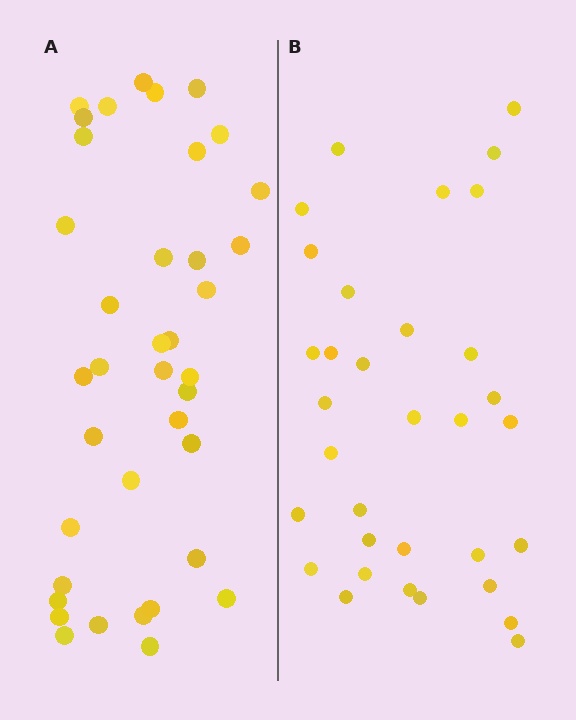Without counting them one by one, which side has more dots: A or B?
Region A (the left region) has more dots.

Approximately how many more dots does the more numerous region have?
Region A has about 5 more dots than region B.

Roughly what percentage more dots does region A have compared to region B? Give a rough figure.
About 15% more.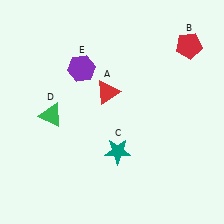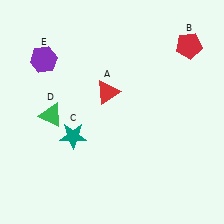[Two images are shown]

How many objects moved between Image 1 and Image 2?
2 objects moved between the two images.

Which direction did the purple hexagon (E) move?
The purple hexagon (E) moved left.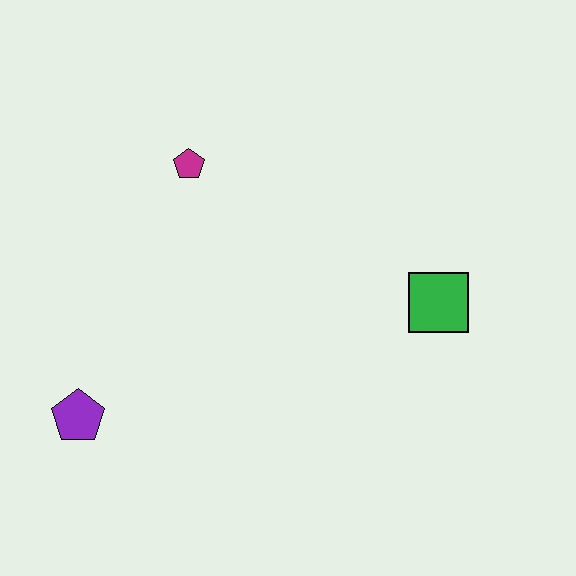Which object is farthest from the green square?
The purple pentagon is farthest from the green square.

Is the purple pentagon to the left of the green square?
Yes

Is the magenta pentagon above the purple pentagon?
Yes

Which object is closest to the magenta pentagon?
The purple pentagon is closest to the magenta pentagon.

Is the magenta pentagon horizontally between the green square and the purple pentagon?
Yes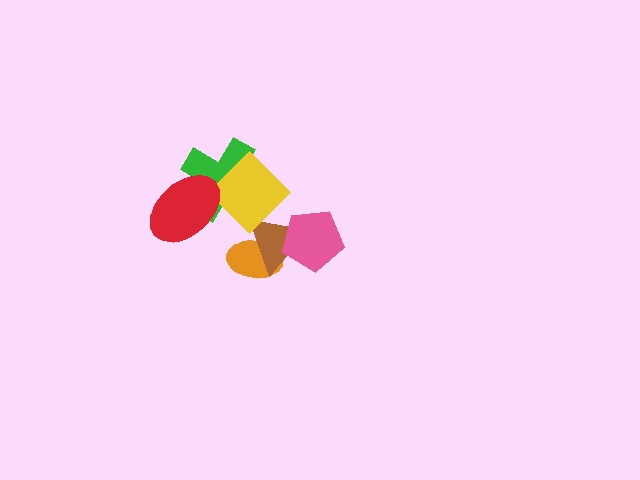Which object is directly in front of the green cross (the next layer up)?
The yellow diamond is directly in front of the green cross.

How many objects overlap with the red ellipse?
2 objects overlap with the red ellipse.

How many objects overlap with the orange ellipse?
1 object overlaps with the orange ellipse.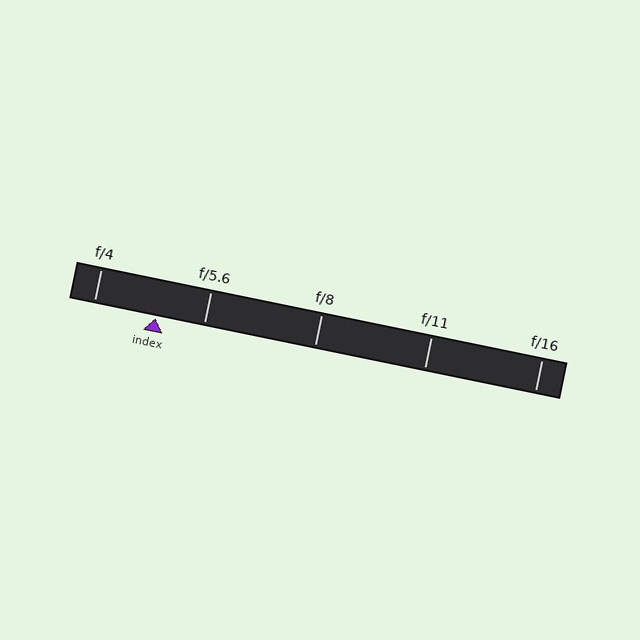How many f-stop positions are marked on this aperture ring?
There are 5 f-stop positions marked.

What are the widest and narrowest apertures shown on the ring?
The widest aperture shown is f/4 and the narrowest is f/16.